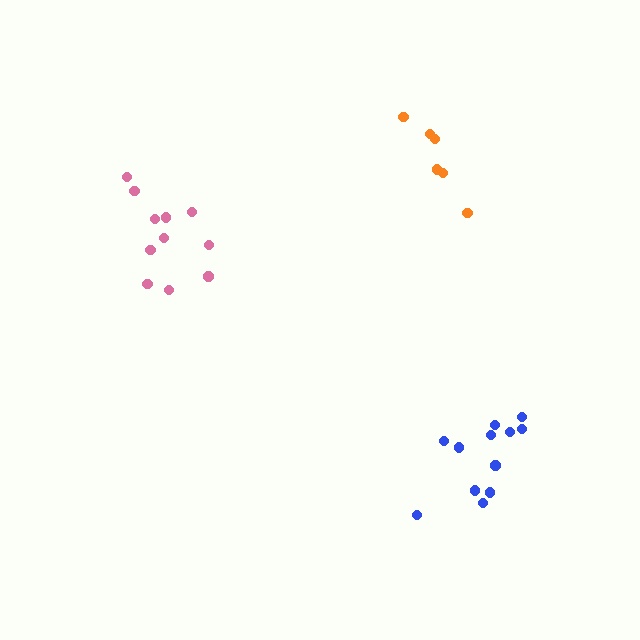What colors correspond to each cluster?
The clusters are colored: pink, blue, orange.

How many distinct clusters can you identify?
There are 3 distinct clusters.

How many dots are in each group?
Group 1: 11 dots, Group 2: 12 dots, Group 3: 6 dots (29 total).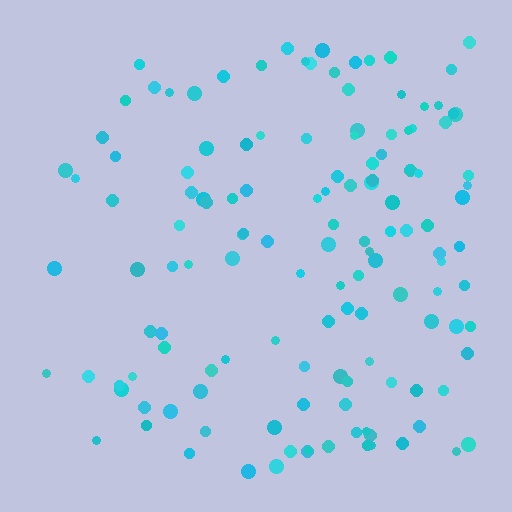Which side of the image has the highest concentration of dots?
The right.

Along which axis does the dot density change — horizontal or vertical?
Horizontal.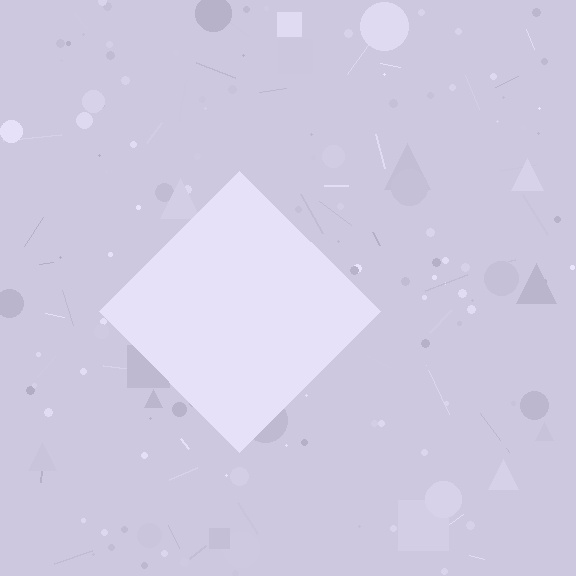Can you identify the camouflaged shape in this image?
The camouflaged shape is a diamond.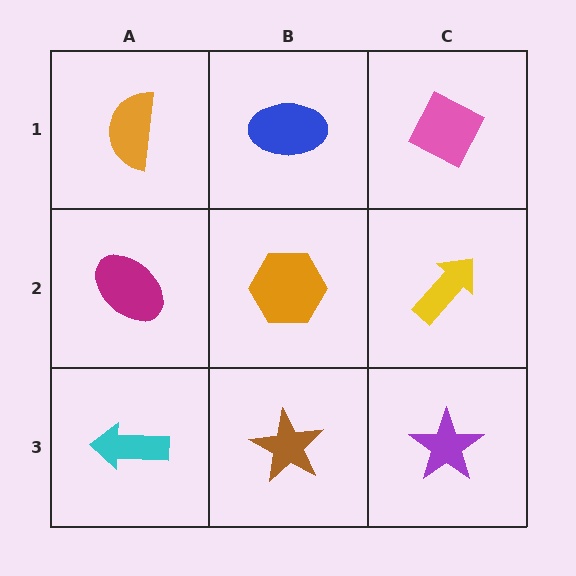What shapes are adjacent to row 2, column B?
A blue ellipse (row 1, column B), a brown star (row 3, column B), a magenta ellipse (row 2, column A), a yellow arrow (row 2, column C).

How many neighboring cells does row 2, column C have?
3.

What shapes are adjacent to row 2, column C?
A pink diamond (row 1, column C), a purple star (row 3, column C), an orange hexagon (row 2, column B).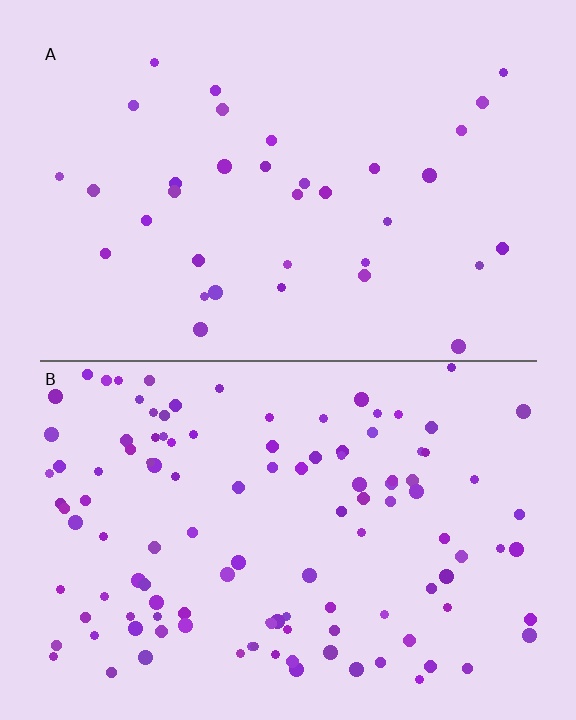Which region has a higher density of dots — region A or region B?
B (the bottom).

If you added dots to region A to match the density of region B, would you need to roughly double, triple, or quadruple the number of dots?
Approximately triple.